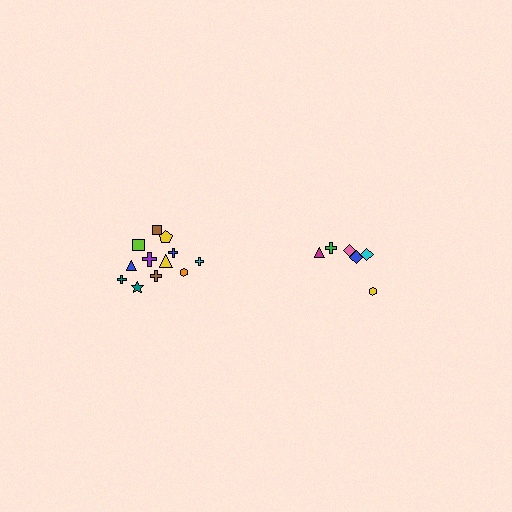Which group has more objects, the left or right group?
The left group.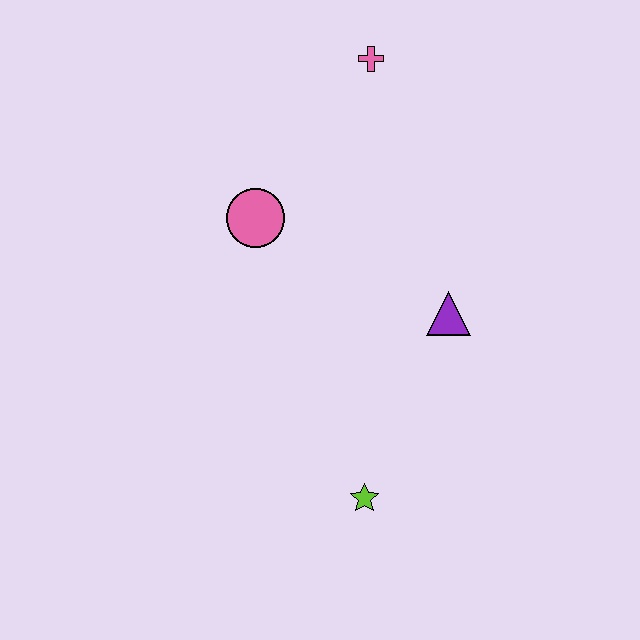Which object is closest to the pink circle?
The pink cross is closest to the pink circle.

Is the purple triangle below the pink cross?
Yes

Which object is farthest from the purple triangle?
The pink cross is farthest from the purple triangle.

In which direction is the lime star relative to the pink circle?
The lime star is below the pink circle.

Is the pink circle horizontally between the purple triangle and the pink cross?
No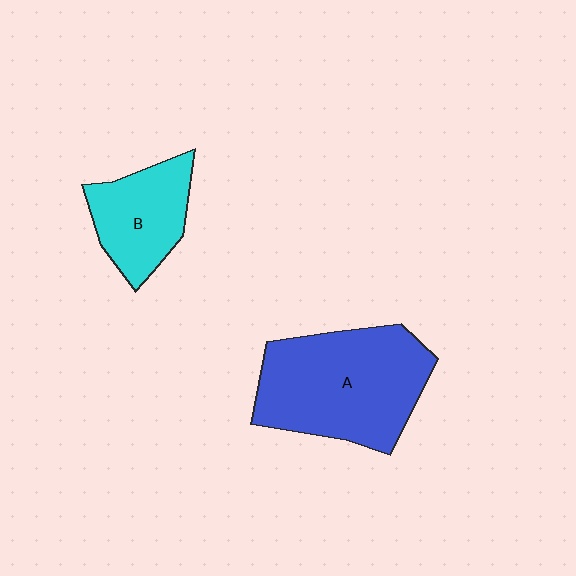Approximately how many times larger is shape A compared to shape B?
Approximately 1.9 times.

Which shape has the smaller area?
Shape B (cyan).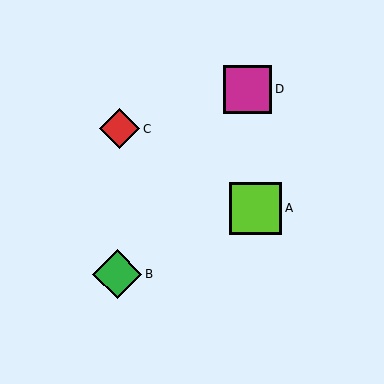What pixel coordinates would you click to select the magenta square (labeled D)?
Click at (247, 89) to select the magenta square D.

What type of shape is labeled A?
Shape A is a lime square.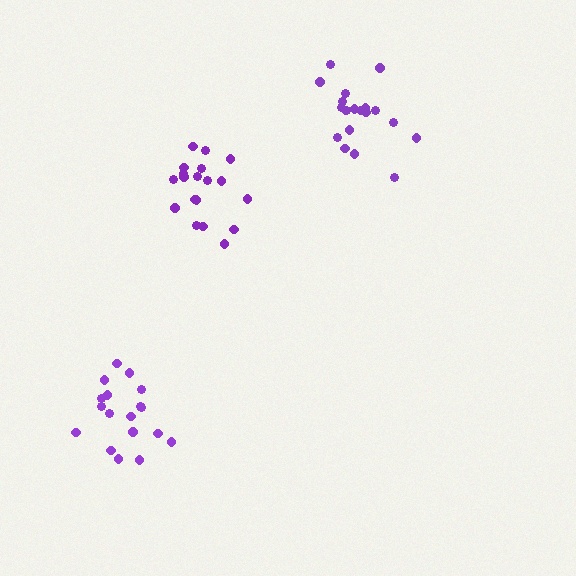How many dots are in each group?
Group 1: 18 dots, Group 2: 19 dots, Group 3: 20 dots (57 total).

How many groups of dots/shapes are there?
There are 3 groups.